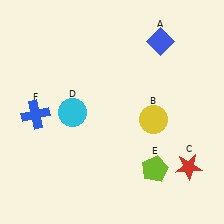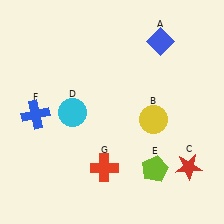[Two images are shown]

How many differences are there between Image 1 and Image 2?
There is 1 difference between the two images.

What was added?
A red cross (G) was added in Image 2.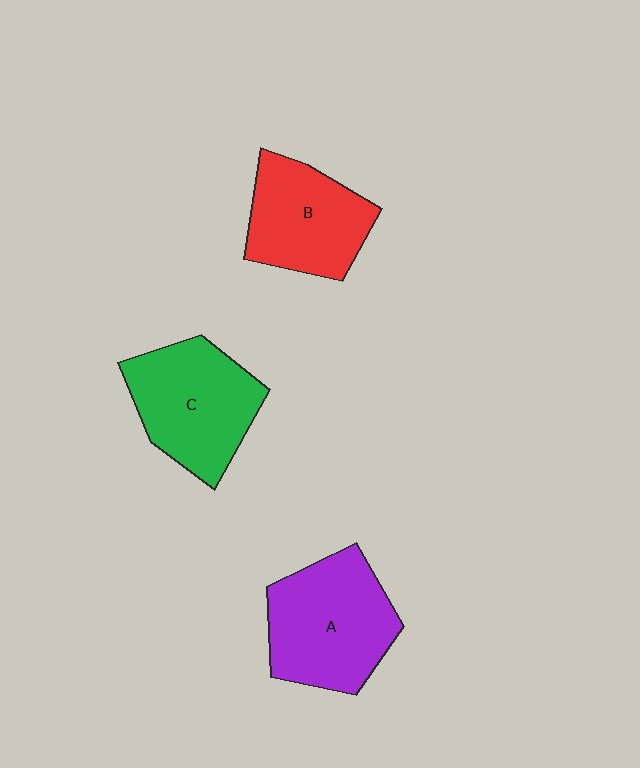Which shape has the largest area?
Shape A (purple).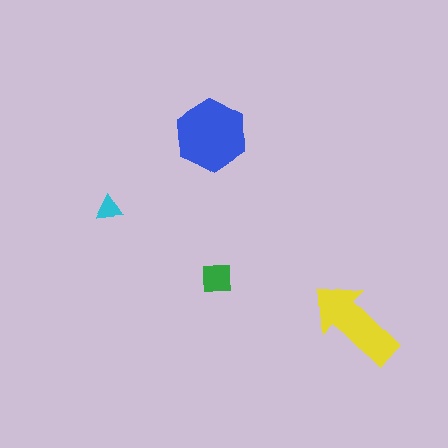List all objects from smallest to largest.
The cyan triangle, the green square, the yellow arrow, the blue hexagon.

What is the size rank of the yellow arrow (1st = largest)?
2nd.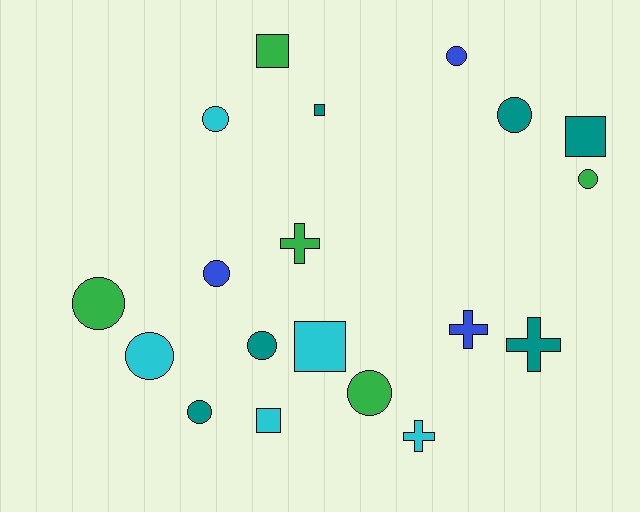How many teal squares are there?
There are 2 teal squares.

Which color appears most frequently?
Teal, with 6 objects.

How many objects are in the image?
There are 19 objects.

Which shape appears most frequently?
Circle, with 10 objects.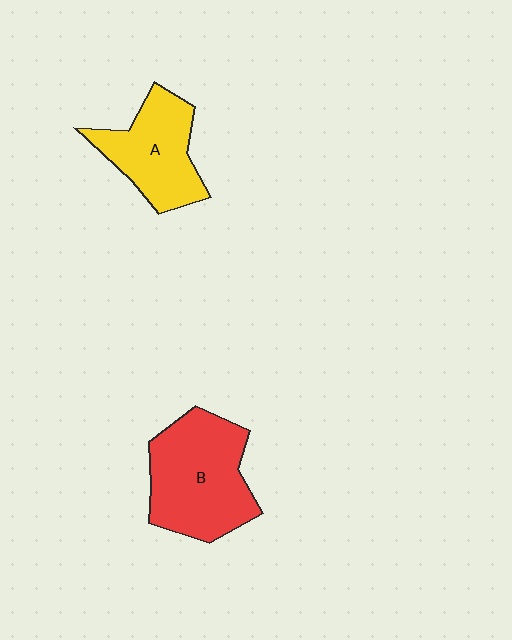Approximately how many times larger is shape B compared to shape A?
Approximately 1.4 times.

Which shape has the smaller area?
Shape A (yellow).